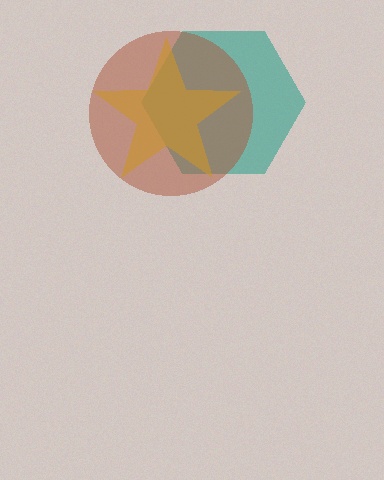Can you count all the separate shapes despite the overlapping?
Yes, there are 3 separate shapes.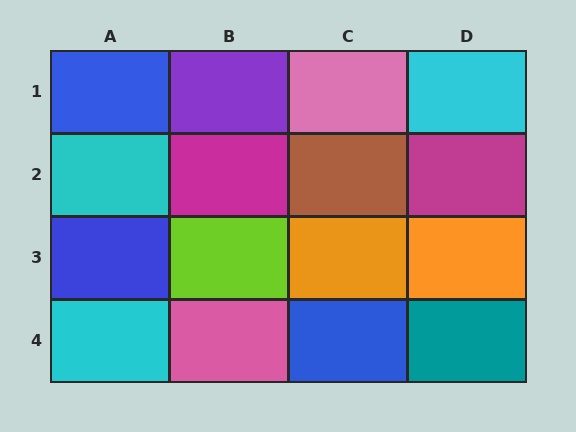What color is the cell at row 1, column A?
Blue.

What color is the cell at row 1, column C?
Pink.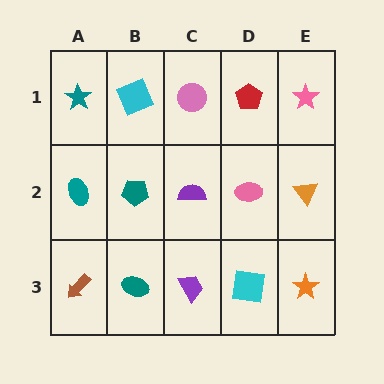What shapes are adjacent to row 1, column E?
An orange triangle (row 2, column E), a red pentagon (row 1, column D).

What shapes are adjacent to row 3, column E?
An orange triangle (row 2, column E), a cyan square (row 3, column D).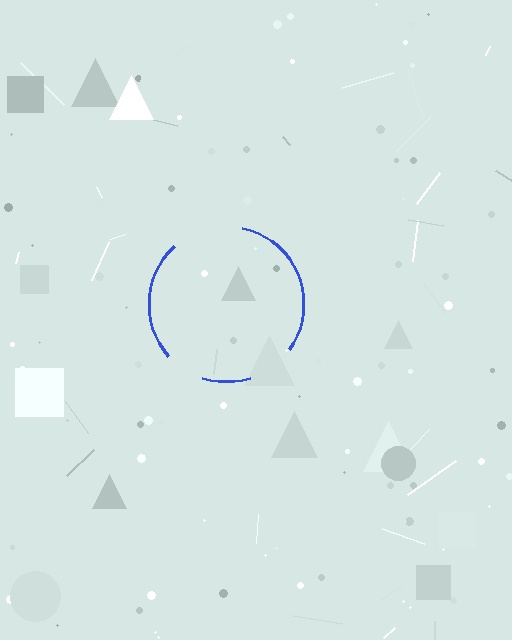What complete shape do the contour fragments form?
The contour fragments form a circle.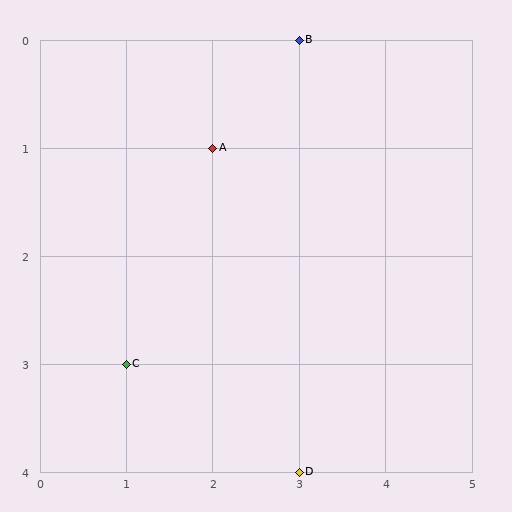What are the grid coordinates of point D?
Point D is at grid coordinates (3, 4).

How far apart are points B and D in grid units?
Points B and D are 4 rows apart.